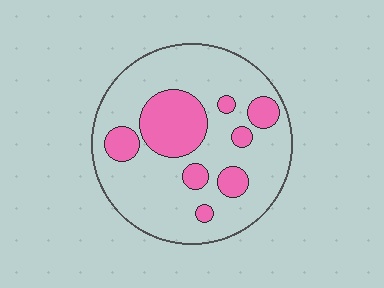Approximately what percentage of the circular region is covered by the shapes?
Approximately 25%.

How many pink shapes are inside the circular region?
8.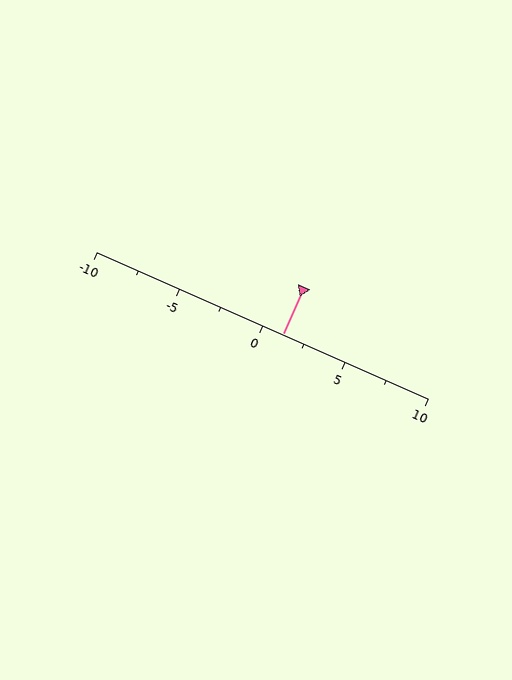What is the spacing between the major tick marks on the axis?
The major ticks are spaced 5 apart.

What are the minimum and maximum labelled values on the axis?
The axis runs from -10 to 10.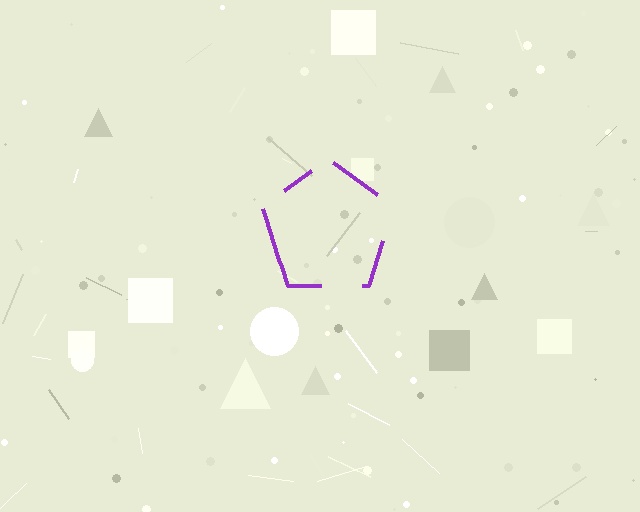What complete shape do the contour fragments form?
The contour fragments form a pentagon.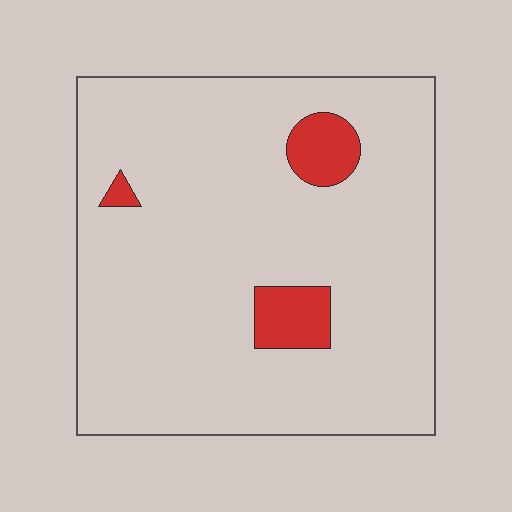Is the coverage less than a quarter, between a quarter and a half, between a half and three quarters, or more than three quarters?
Less than a quarter.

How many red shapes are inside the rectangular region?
3.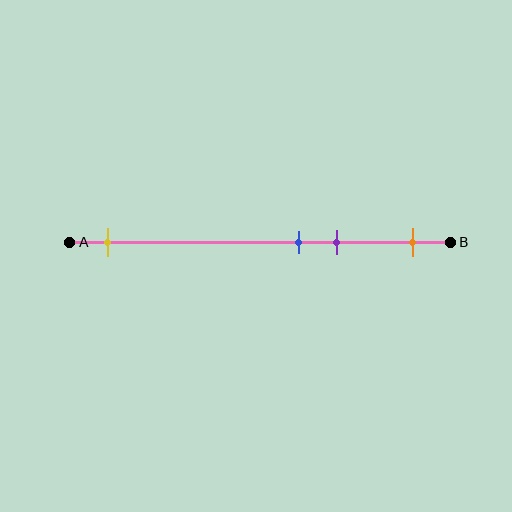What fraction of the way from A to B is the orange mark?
The orange mark is approximately 90% (0.9) of the way from A to B.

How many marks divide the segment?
There are 4 marks dividing the segment.